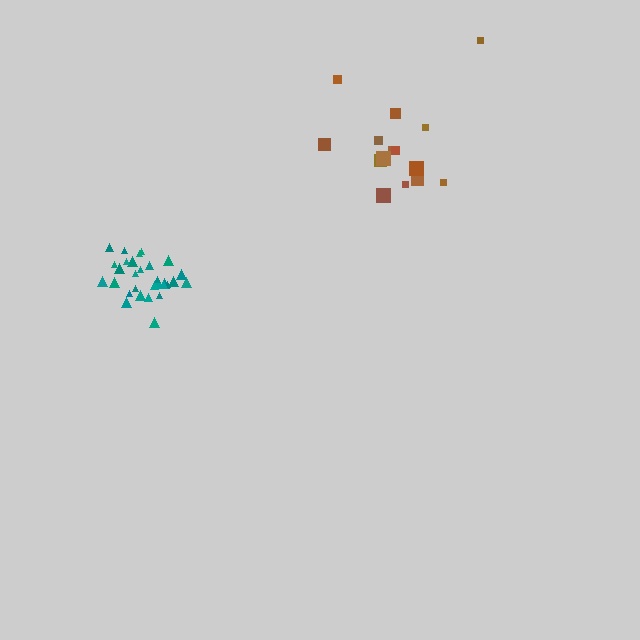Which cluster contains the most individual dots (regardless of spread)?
Teal (30).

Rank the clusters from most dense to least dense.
teal, brown.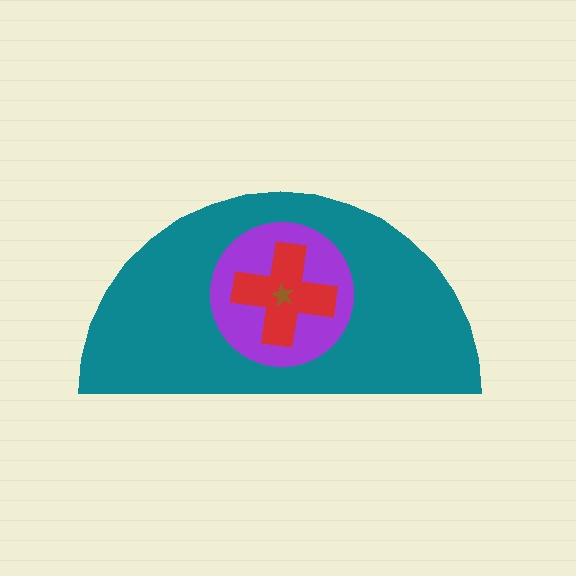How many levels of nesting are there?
4.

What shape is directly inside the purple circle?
The red cross.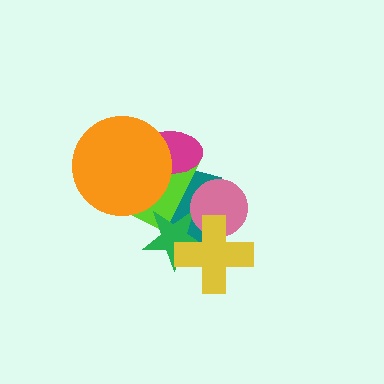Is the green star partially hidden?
Yes, it is partially covered by another shape.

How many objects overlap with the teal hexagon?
5 objects overlap with the teal hexagon.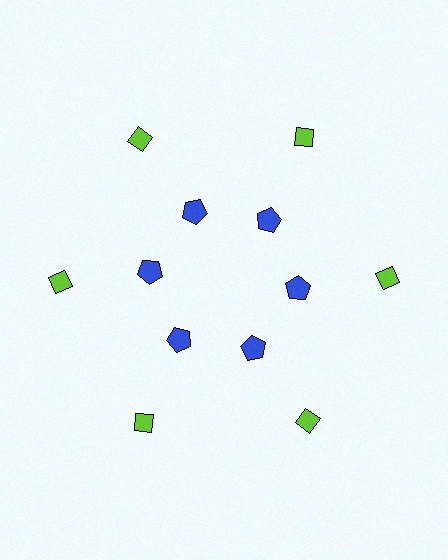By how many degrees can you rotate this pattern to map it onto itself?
The pattern maps onto itself every 60 degrees of rotation.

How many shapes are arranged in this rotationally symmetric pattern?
There are 12 shapes, arranged in 6 groups of 2.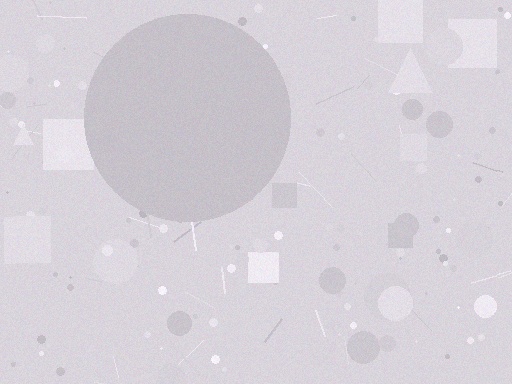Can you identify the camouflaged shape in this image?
The camouflaged shape is a circle.